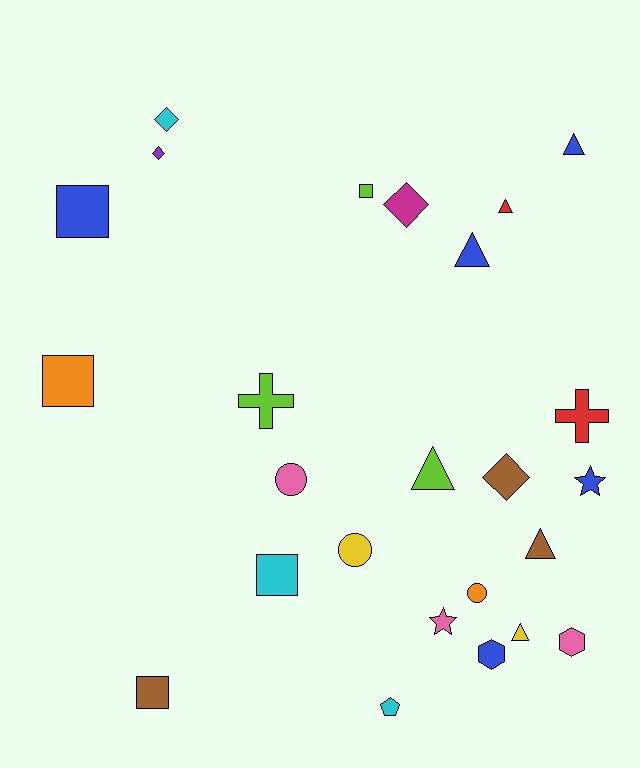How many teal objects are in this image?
There are no teal objects.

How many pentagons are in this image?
There is 1 pentagon.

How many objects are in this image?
There are 25 objects.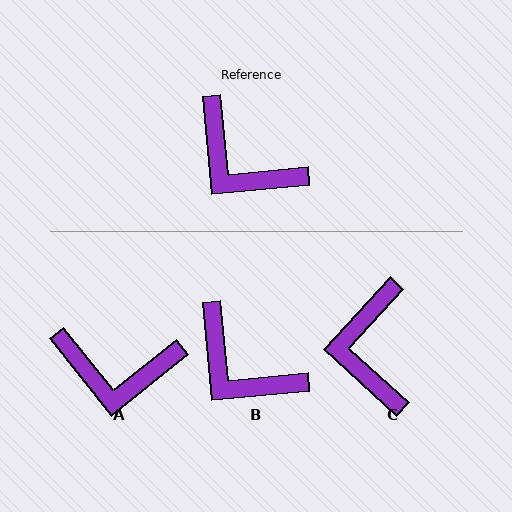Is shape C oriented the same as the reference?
No, it is off by about 48 degrees.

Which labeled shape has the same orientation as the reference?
B.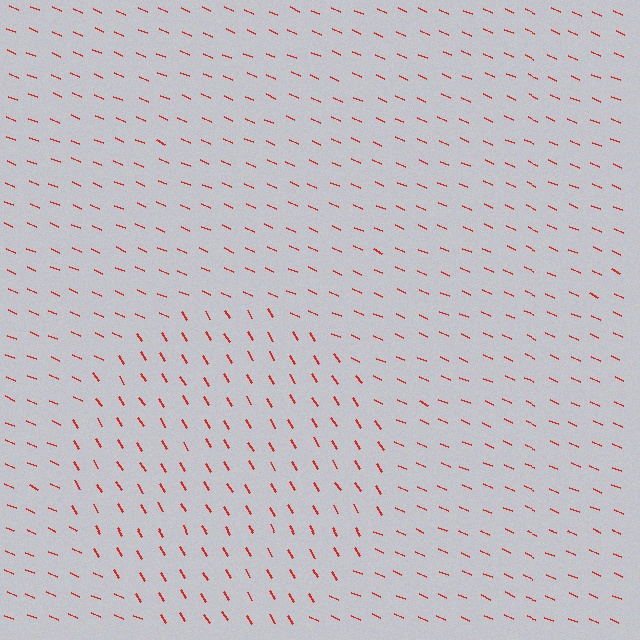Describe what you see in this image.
The image is filled with small red line segments. A circle region in the image has lines oriented differently from the surrounding lines, creating a visible texture boundary.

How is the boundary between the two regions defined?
The boundary is defined purely by a change in line orientation (approximately 34 degrees difference). All lines are the same color and thickness.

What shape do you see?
I see a circle.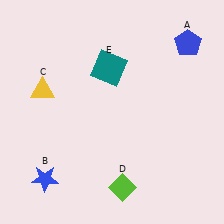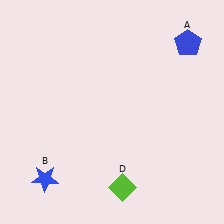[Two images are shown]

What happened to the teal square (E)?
The teal square (E) was removed in Image 2. It was in the top-left area of Image 1.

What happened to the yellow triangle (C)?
The yellow triangle (C) was removed in Image 2. It was in the top-left area of Image 1.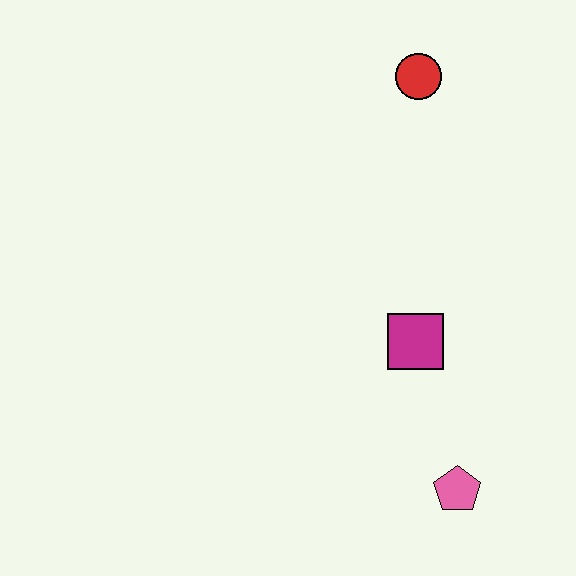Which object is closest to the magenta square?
The pink pentagon is closest to the magenta square.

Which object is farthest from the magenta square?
The red circle is farthest from the magenta square.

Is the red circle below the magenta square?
No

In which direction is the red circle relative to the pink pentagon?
The red circle is above the pink pentagon.